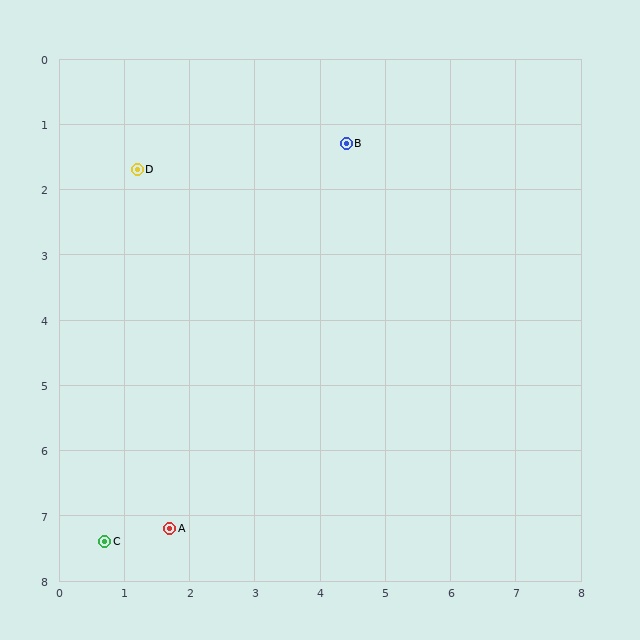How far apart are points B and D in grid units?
Points B and D are about 3.2 grid units apart.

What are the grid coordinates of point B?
Point B is at approximately (4.4, 1.3).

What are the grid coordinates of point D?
Point D is at approximately (1.2, 1.7).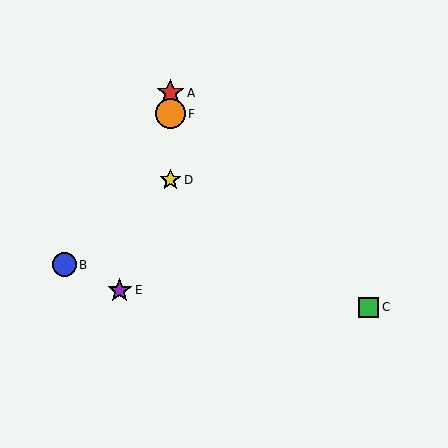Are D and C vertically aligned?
No, D is at x≈170 and C is at x≈369.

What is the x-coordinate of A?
Object A is at x≈170.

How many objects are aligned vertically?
3 objects (A, D, F) are aligned vertically.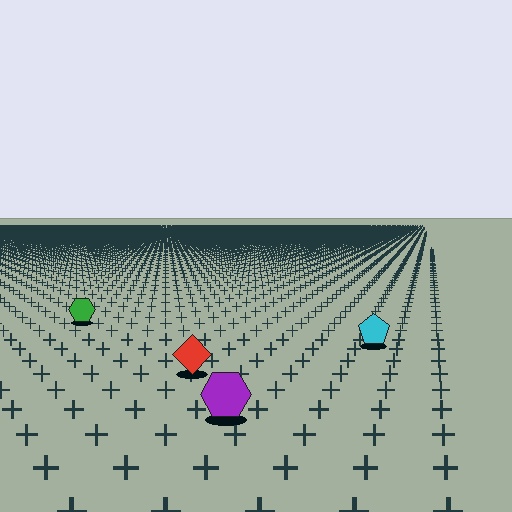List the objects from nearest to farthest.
From nearest to farthest: the purple hexagon, the red diamond, the cyan pentagon, the green hexagon.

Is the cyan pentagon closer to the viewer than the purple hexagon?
No. The purple hexagon is closer — you can tell from the texture gradient: the ground texture is coarser near it.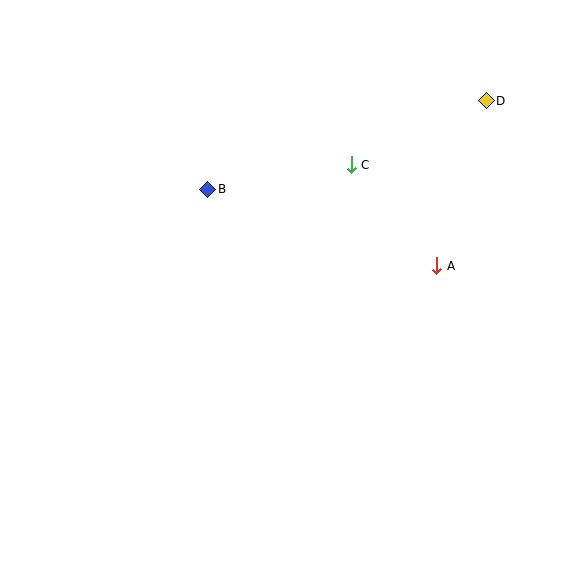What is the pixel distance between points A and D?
The distance between A and D is 172 pixels.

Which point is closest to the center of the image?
Point B at (208, 189) is closest to the center.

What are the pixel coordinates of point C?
Point C is at (351, 165).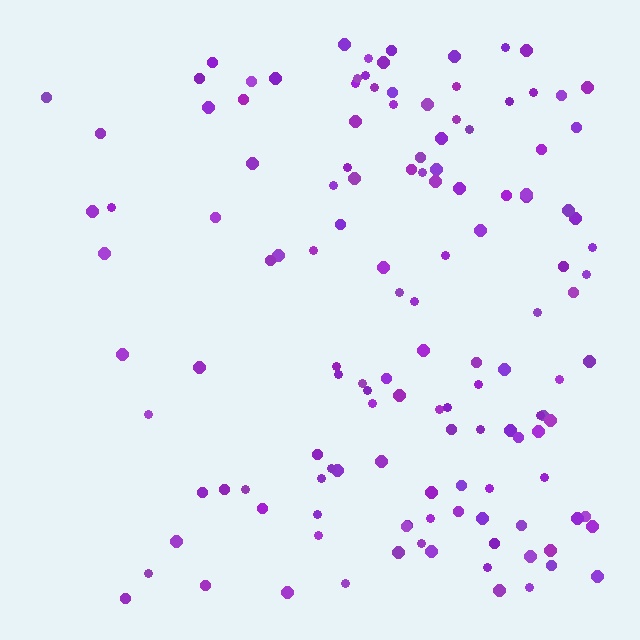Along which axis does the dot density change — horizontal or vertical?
Horizontal.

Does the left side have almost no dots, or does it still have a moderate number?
Still a moderate number, just noticeably fewer than the right.